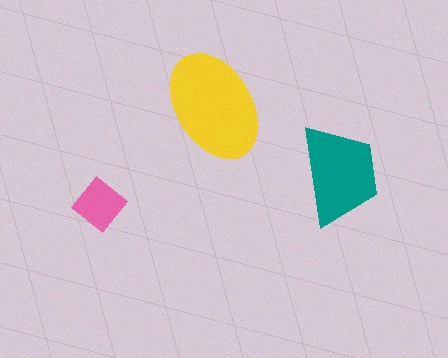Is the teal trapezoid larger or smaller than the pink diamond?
Larger.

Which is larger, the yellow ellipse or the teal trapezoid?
The yellow ellipse.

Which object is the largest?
The yellow ellipse.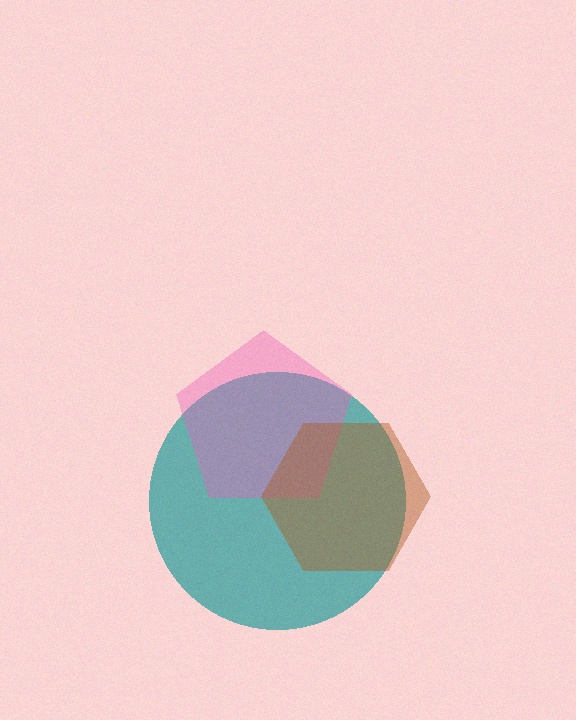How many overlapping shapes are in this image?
There are 3 overlapping shapes in the image.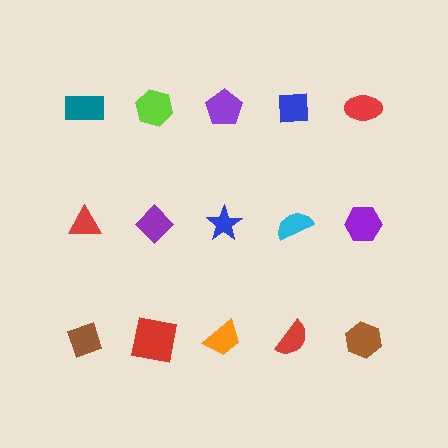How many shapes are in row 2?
5 shapes.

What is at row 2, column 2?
A purple diamond.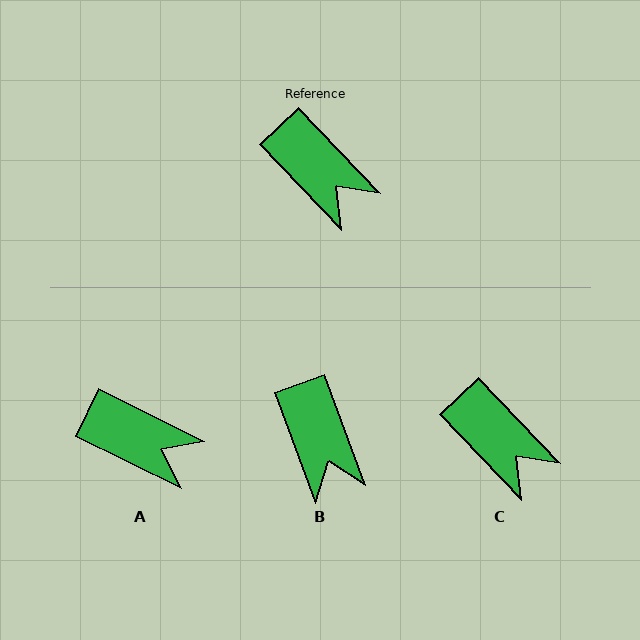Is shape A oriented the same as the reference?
No, it is off by about 20 degrees.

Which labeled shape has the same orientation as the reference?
C.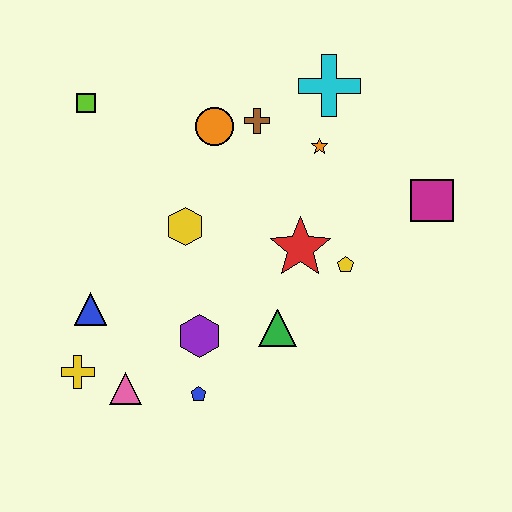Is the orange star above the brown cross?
No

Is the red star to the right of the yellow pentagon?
No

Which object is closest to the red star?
The yellow pentagon is closest to the red star.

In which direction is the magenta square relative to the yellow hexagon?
The magenta square is to the right of the yellow hexagon.